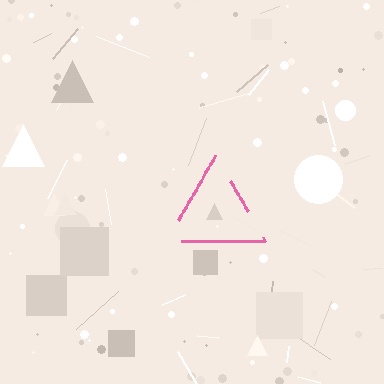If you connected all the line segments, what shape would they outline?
They would outline a triangle.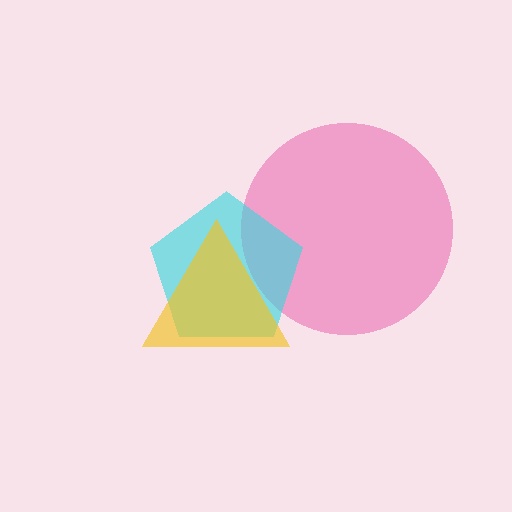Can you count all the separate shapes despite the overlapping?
Yes, there are 3 separate shapes.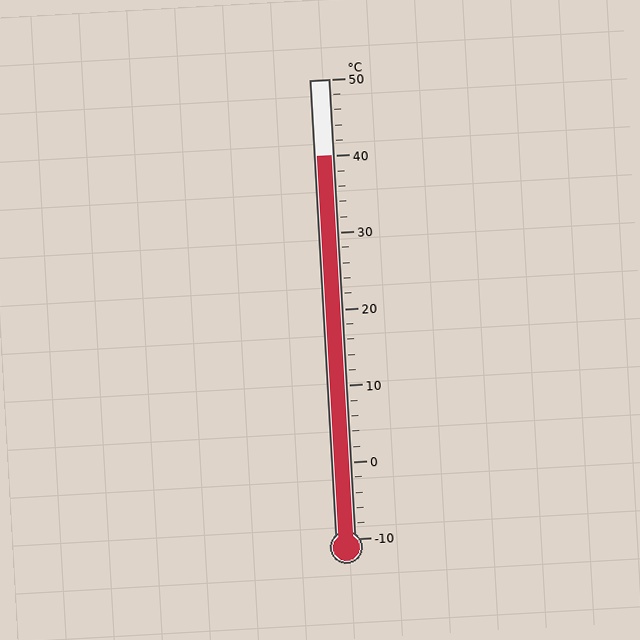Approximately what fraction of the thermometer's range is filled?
The thermometer is filled to approximately 85% of its range.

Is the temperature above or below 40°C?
The temperature is at 40°C.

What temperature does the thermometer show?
The thermometer shows approximately 40°C.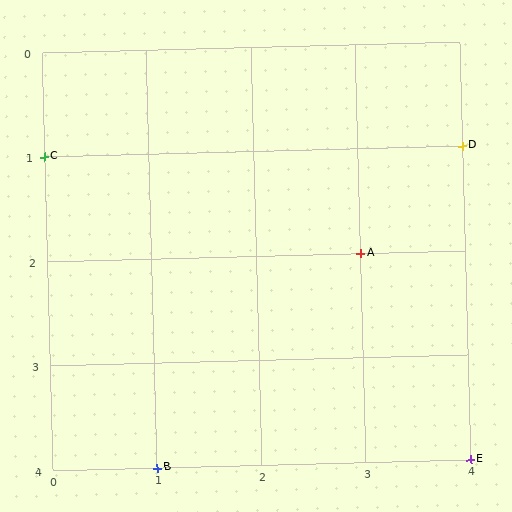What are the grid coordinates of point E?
Point E is at grid coordinates (4, 4).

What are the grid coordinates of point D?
Point D is at grid coordinates (4, 1).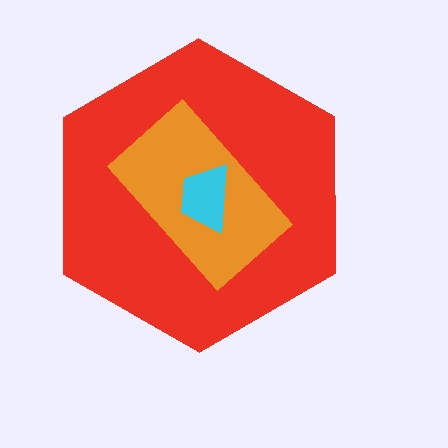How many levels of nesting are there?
3.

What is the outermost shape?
The red hexagon.